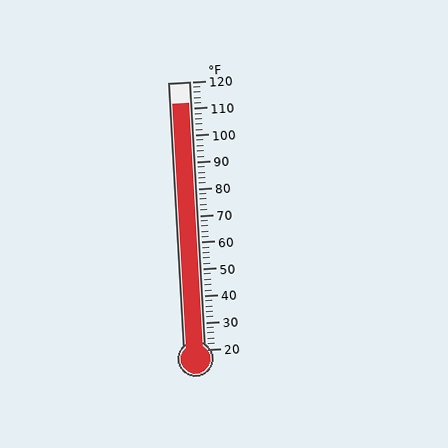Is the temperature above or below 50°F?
The temperature is above 50°F.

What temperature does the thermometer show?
The thermometer shows approximately 112°F.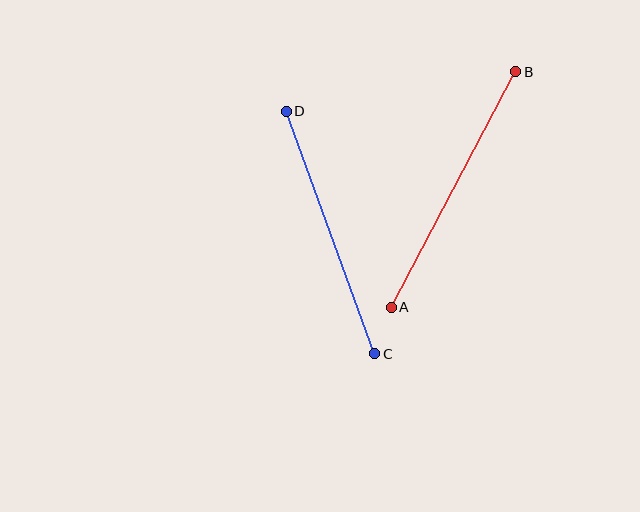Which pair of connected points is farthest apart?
Points A and B are farthest apart.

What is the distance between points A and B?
The distance is approximately 266 pixels.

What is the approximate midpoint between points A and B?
The midpoint is at approximately (453, 189) pixels.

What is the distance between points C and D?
The distance is approximately 258 pixels.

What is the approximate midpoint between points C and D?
The midpoint is at approximately (331, 233) pixels.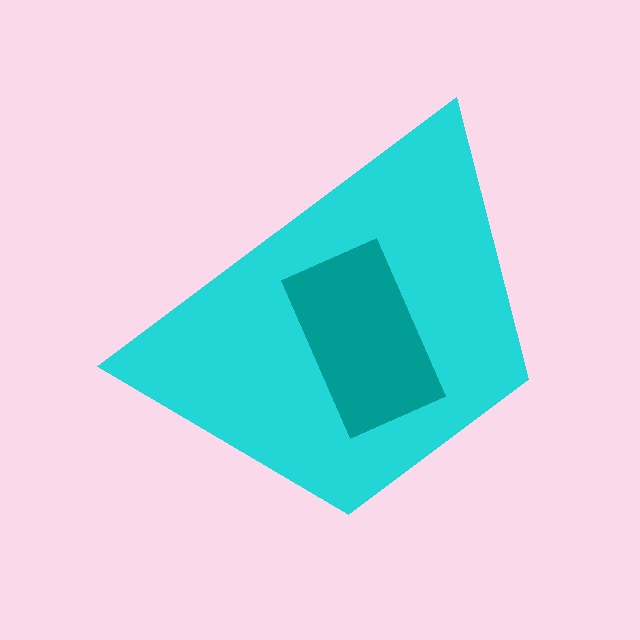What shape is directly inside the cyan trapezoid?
The teal rectangle.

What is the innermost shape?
The teal rectangle.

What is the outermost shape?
The cyan trapezoid.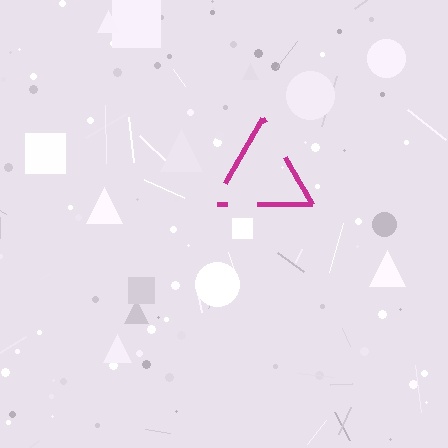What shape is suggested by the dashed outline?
The dashed outline suggests a triangle.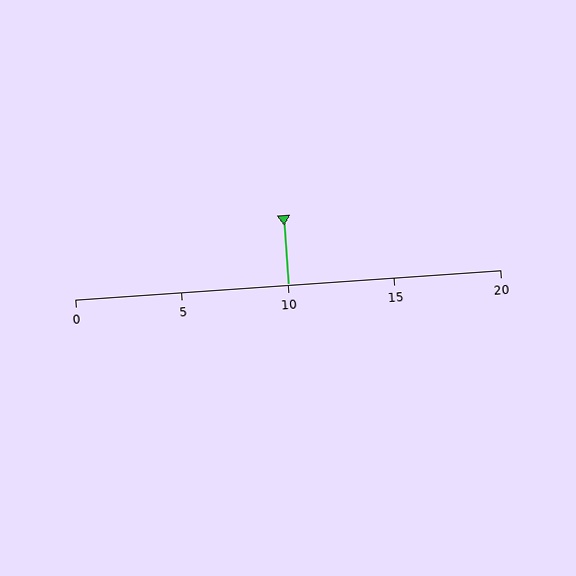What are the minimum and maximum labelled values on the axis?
The axis runs from 0 to 20.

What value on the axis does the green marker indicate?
The marker indicates approximately 10.